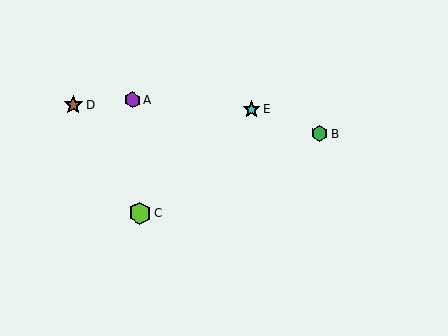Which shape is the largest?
The lime hexagon (labeled C) is the largest.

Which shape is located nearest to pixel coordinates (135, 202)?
The lime hexagon (labeled C) at (140, 213) is nearest to that location.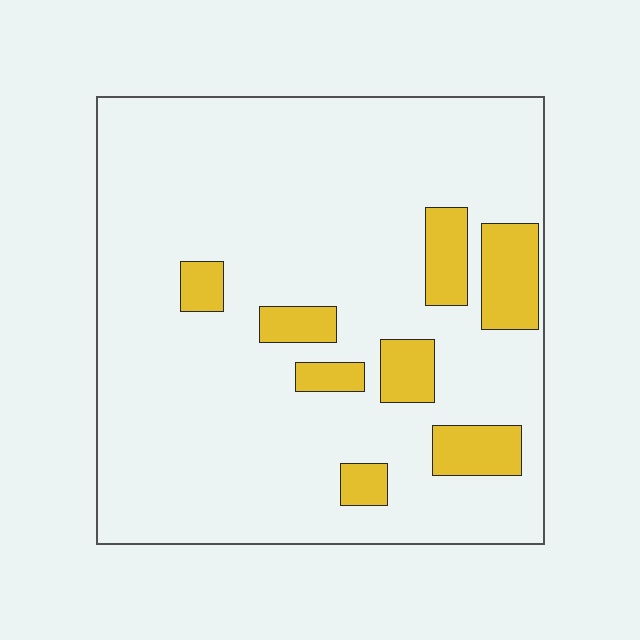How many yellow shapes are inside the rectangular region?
8.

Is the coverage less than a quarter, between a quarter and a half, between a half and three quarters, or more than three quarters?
Less than a quarter.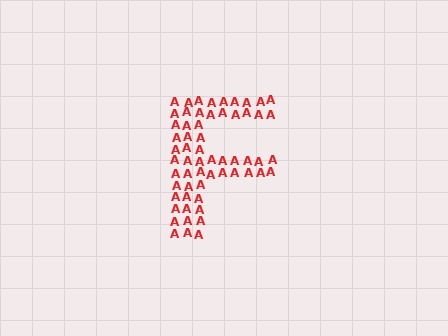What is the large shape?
The large shape is the letter F.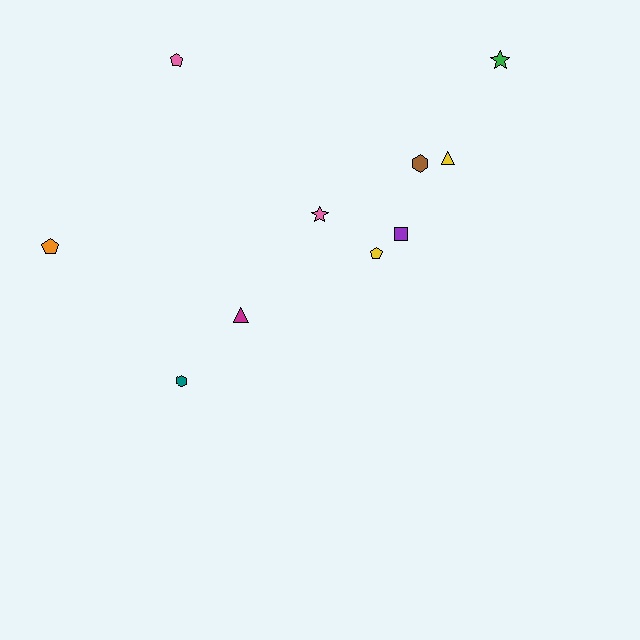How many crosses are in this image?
There are no crosses.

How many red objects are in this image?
There are no red objects.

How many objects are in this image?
There are 10 objects.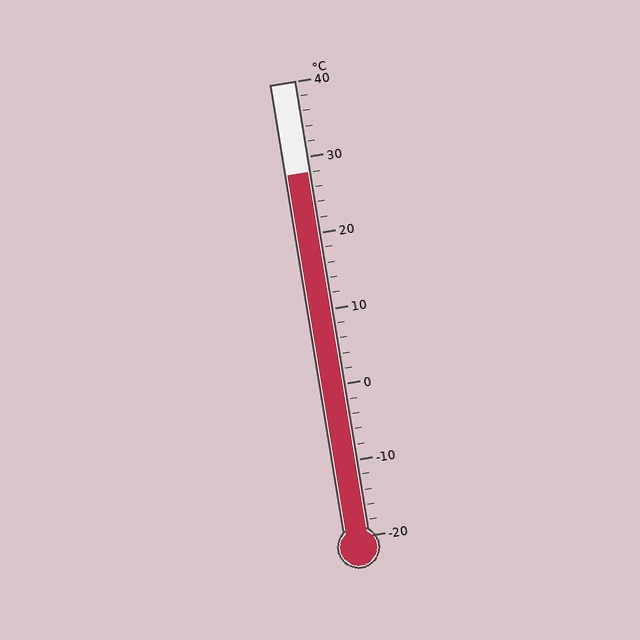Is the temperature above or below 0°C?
The temperature is above 0°C.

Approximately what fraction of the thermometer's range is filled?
The thermometer is filled to approximately 80% of its range.